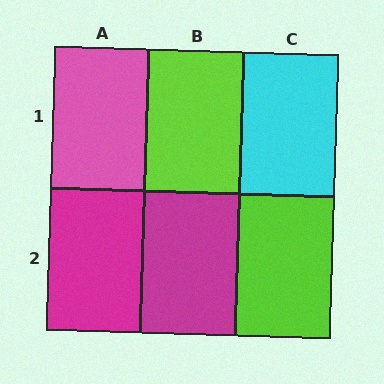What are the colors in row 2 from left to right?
Magenta, magenta, lime.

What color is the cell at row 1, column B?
Lime.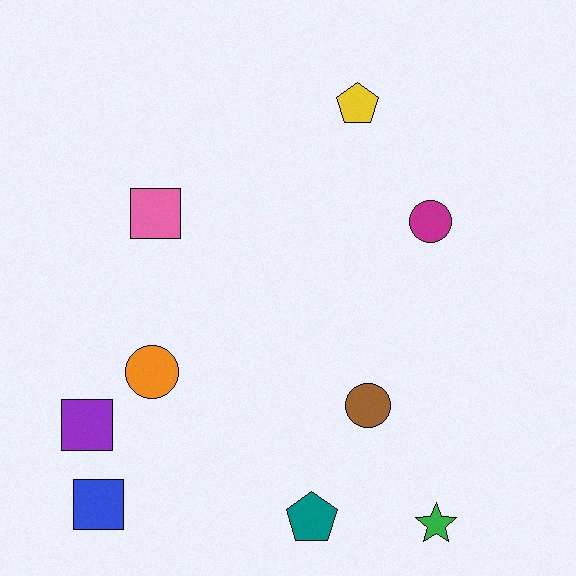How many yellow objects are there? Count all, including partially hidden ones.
There is 1 yellow object.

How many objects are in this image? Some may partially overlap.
There are 9 objects.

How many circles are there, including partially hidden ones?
There are 3 circles.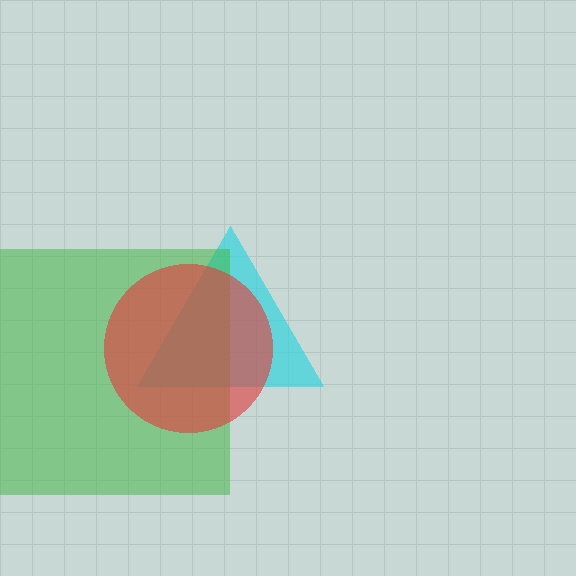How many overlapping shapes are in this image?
There are 3 overlapping shapes in the image.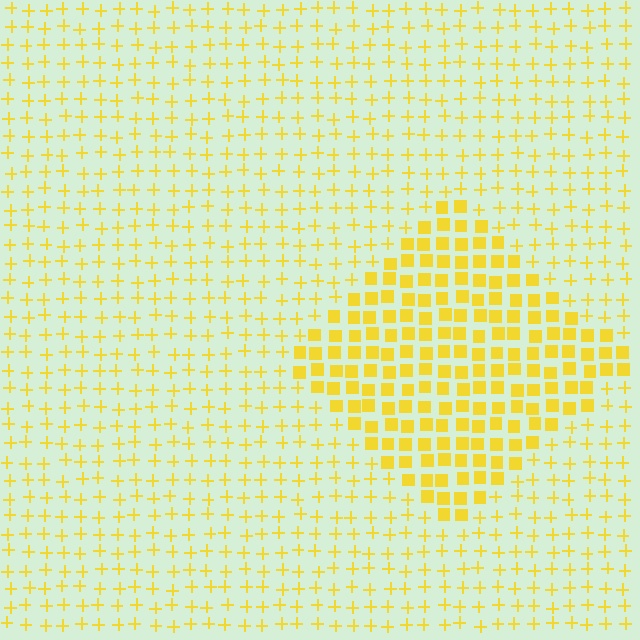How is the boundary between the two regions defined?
The boundary is defined by a change in element shape: squares inside vs. plus signs outside. All elements share the same color and spacing.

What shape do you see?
I see a diamond.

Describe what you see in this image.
The image is filled with small yellow elements arranged in a uniform grid. A diamond-shaped region contains squares, while the surrounding area contains plus signs. The boundary is defined purely by the change in element shape.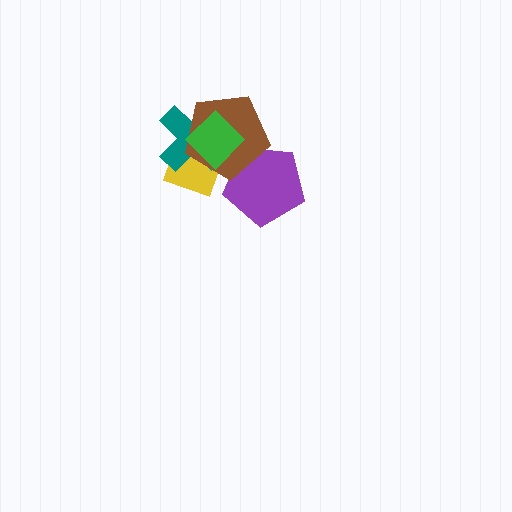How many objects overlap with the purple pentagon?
1 object overlaps with the purple pentagon.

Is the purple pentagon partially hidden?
Yes, it is partially covered by another shape.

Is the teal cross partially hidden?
Yes, it is partially covered by another shape.